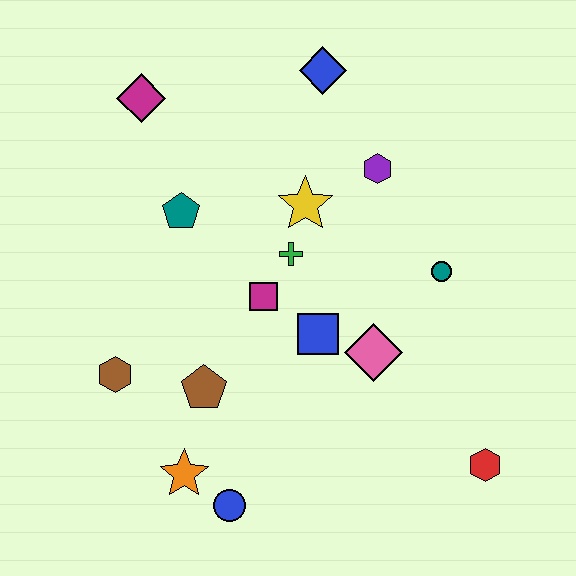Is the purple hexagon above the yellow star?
Yes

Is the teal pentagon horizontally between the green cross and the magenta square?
No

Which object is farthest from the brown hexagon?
The red hexagon is farthest from the brown hexagon.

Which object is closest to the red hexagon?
The pink diamond is closest to the red hexagon.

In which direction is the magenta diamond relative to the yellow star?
The magenta diamond is to the left of the yellow star.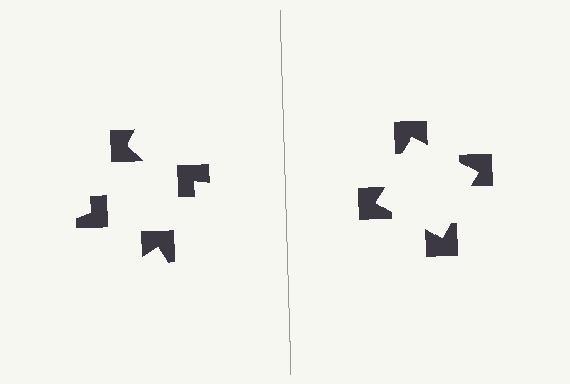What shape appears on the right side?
An illusory square.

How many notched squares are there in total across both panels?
8 — 4 on each side.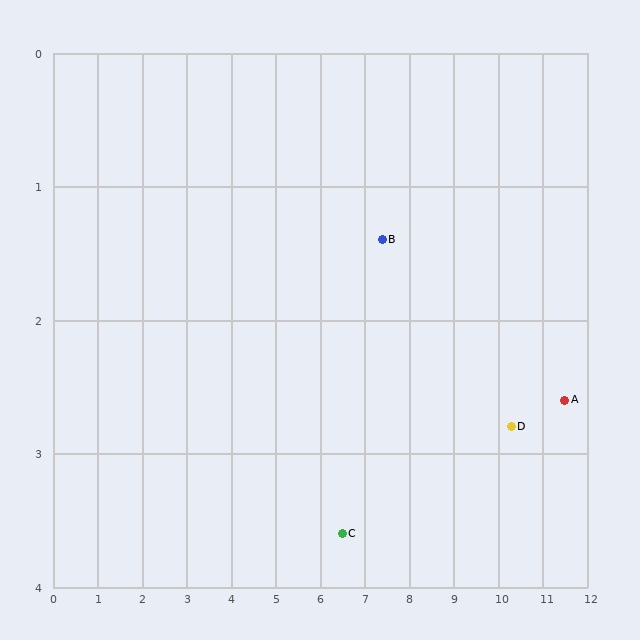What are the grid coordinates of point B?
Point B is at approximately (7.4, 1.4).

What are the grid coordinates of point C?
Point C is at approximately (6.5, 3.6).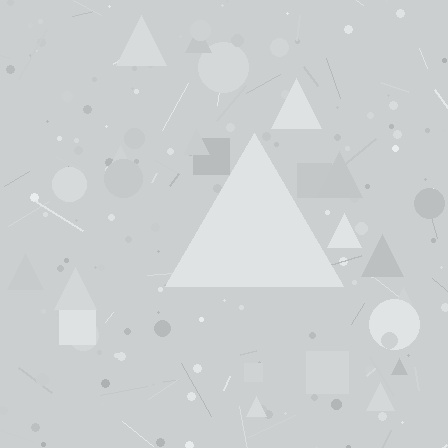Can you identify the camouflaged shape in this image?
The camouflaged shape is a triangle.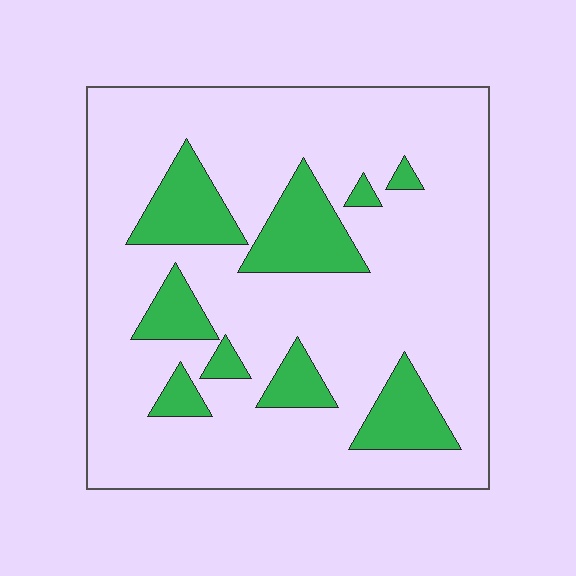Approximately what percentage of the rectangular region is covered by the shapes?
Approximately 20%.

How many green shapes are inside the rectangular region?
9.